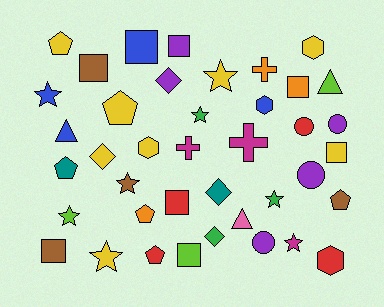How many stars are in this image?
There are 8 stars.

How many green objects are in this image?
There are 3 green objects.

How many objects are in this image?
There are 40 objects.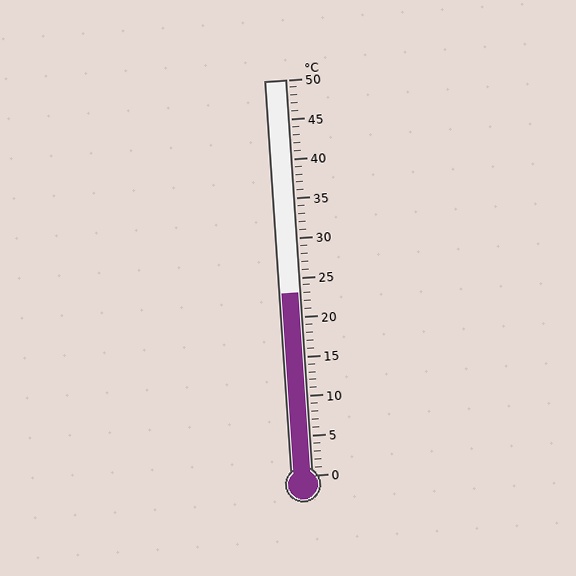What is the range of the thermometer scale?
The thermometer scale ranges from 0°C to 50°C.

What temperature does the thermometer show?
The thermometer shows approximately 23°C.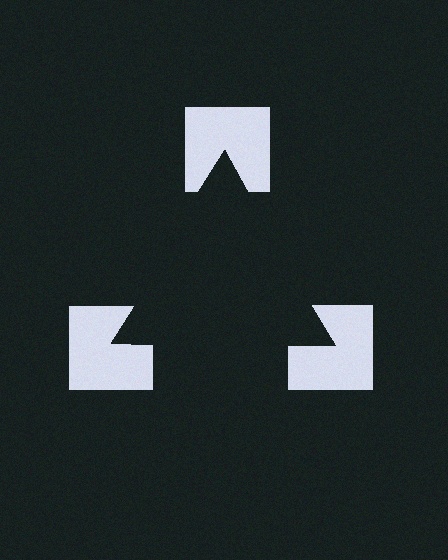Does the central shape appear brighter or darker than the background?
It typically appears slightly darker than the background, even though no actual brightness change is drawn.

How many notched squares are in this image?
There are 3 — one at each vertex of the illusory triangle.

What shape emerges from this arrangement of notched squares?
An illusory triangle — its edges are inferred from the aligned wedge cuts in the notched squares, not physically drawn.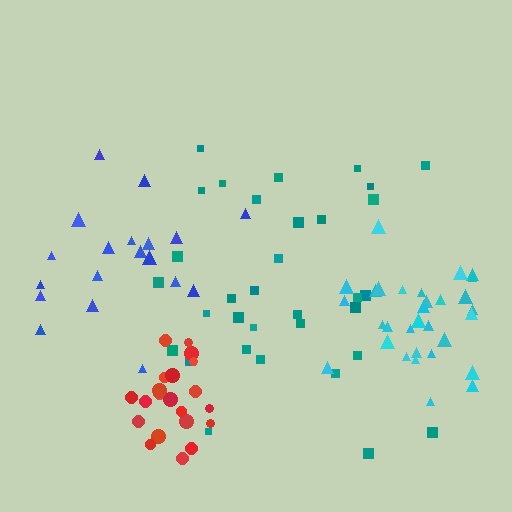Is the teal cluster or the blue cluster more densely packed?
Teal.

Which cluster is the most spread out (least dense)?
Blue.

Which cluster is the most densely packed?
Red.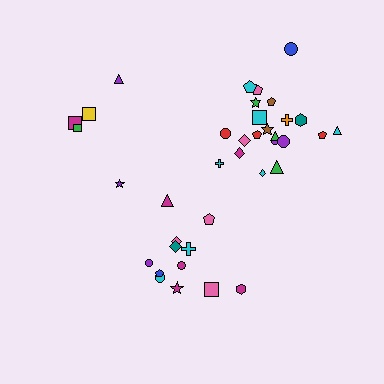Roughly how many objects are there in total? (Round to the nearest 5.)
Roughly 40 objects in total.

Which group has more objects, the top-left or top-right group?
The top-right group.